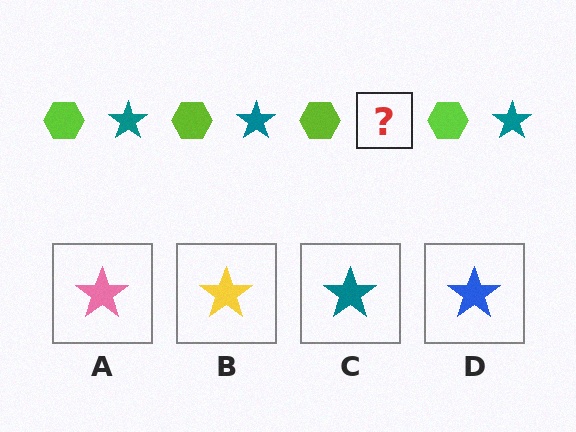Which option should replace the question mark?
Option C.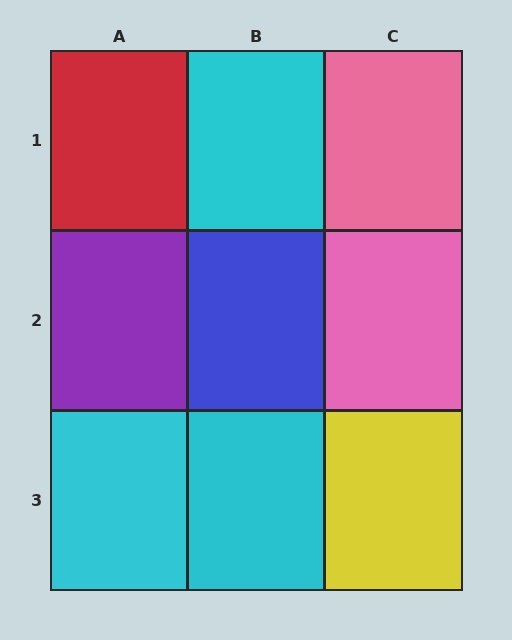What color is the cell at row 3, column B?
Cyan.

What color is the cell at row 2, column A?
Purple.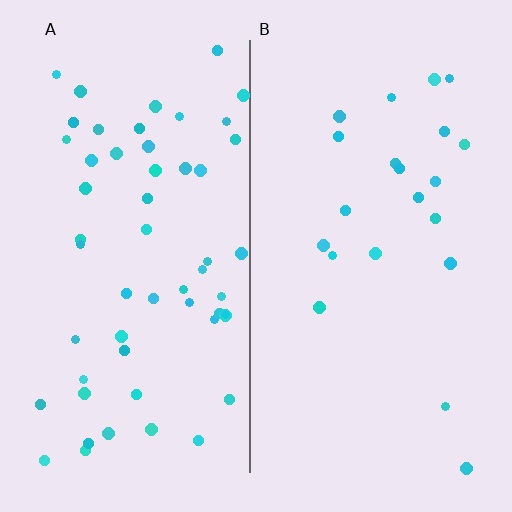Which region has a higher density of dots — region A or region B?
A (the left).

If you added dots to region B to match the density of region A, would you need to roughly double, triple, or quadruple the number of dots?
Approximately triple.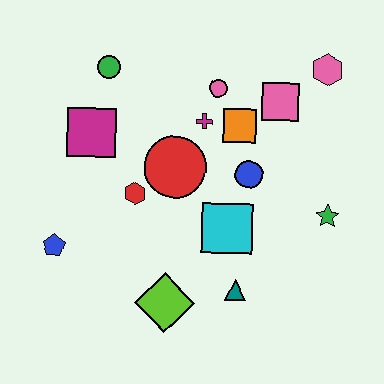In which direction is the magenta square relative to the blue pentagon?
The magenta square is above the blue pentagon.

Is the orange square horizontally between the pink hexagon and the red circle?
Yes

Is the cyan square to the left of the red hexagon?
No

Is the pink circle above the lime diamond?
Yes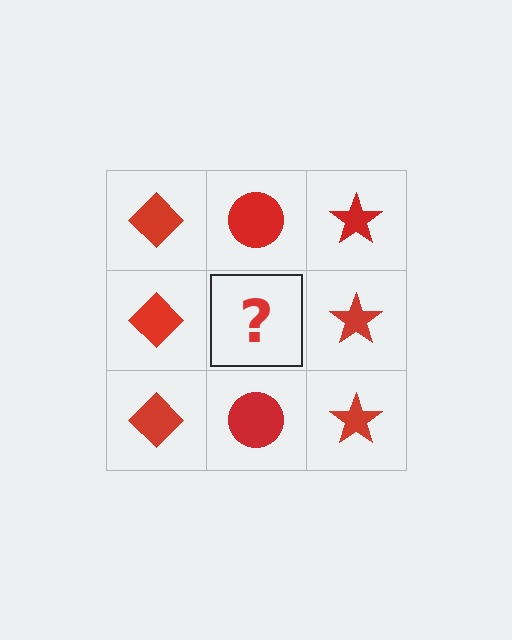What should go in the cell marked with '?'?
The missing cell should contain a red circle.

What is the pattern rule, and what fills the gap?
The rule is that each column has a consistent shape. The gap should be filled with a red circle.